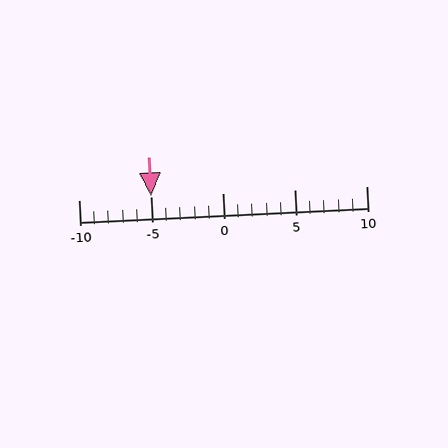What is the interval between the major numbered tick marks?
The major tick marks are spaced 5 units apart.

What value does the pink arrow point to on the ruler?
The pink arrow points to approximately -5.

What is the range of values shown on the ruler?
The ruler shows values from -10 to 10.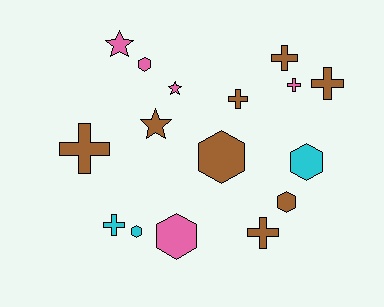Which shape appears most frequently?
Cross, with 7 objects.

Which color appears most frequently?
Brown, with 8 objects.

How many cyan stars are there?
There are no cyan stars.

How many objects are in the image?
There are 16 objects.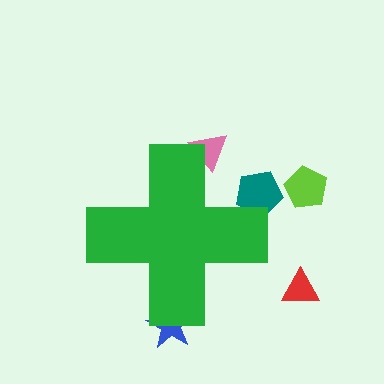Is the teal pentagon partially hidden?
Yes, the teal pentagon is partially hidden behind the green cross.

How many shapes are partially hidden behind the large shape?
3 shapes are partially hidden.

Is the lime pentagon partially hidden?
No, the lime pentagon is fully visible.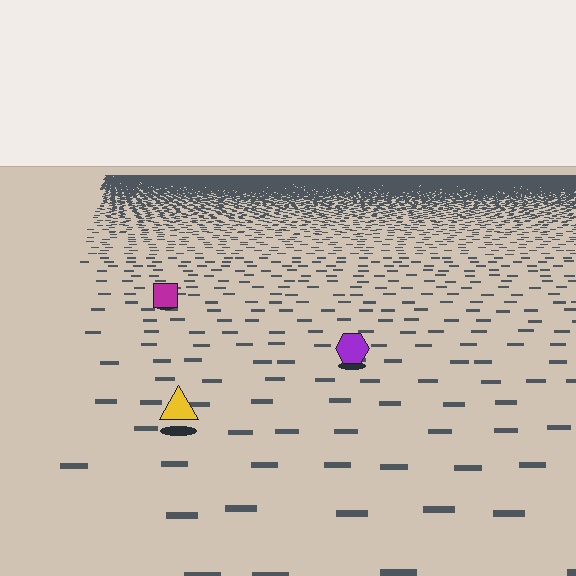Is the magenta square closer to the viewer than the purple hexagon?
No. The purple hexagon is closer — you can tell from the texture gradient: the ground texture is coarser near it.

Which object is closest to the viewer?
The yellow triangle is closest. The texture marks near it are larger and more spread out.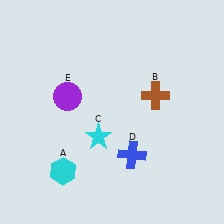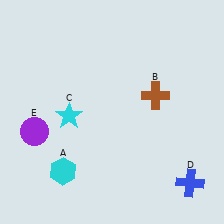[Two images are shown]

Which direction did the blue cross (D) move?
The blue cross (D) moved right.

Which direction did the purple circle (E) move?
The purple circle (E) moved down.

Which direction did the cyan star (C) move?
The cyan star (C) moved left.